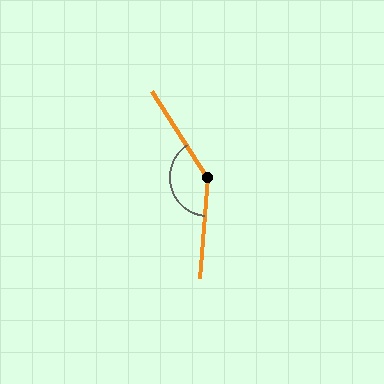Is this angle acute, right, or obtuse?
It is obtuse.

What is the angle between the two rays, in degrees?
Approximately 142 degrees.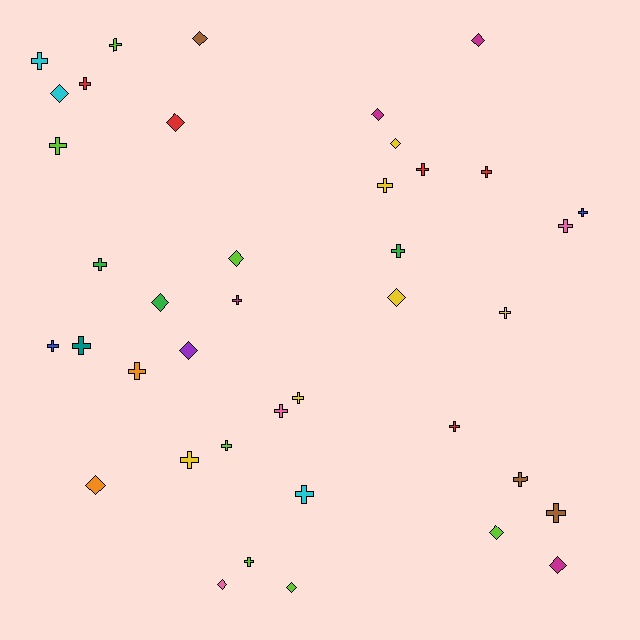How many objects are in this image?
There are 40 objects.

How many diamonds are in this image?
There are 15 diamonds.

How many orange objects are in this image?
There are 2 orange objects.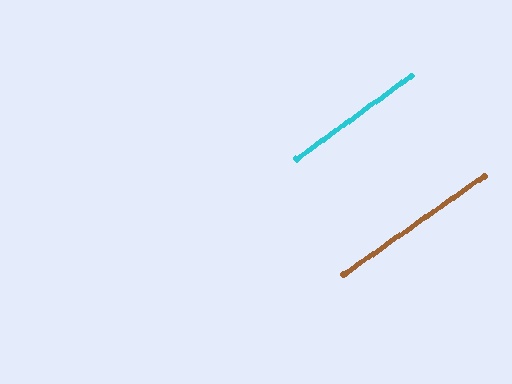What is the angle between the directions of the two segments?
Approximately 1 degree.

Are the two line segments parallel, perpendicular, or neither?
Parallel — their directions differ by only 0.8°.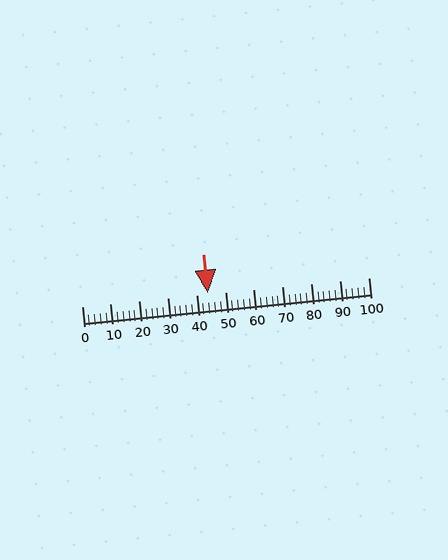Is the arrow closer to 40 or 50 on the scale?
The arrow is closer to 40.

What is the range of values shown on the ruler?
The ruler shows values from 0 to 100.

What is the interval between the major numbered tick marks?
The major tick marks are spaced 10 units apart.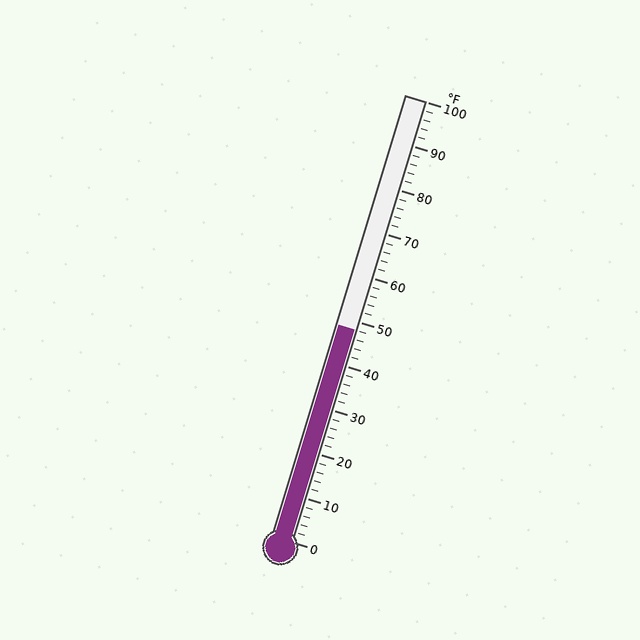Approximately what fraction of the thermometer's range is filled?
The thermometer is filled to approximately 50% of its range.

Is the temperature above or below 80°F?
The temperature is below 80°F.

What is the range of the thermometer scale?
The thermometer scale ranges from 0°F to 100°F.